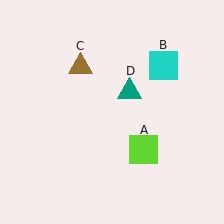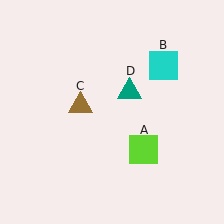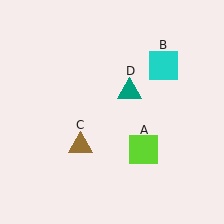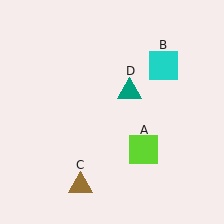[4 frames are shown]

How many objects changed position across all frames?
1 object changed position: brown triangle (object C).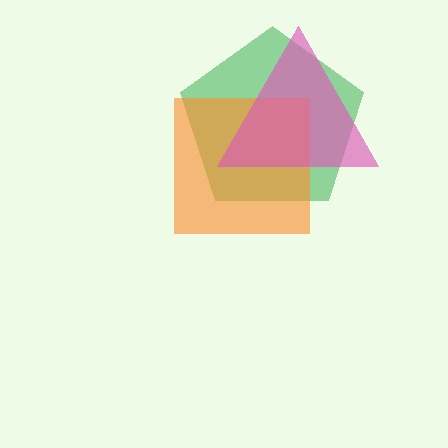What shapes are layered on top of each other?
The layered shapes are: a green pentagon, an orange square, a pink triangle.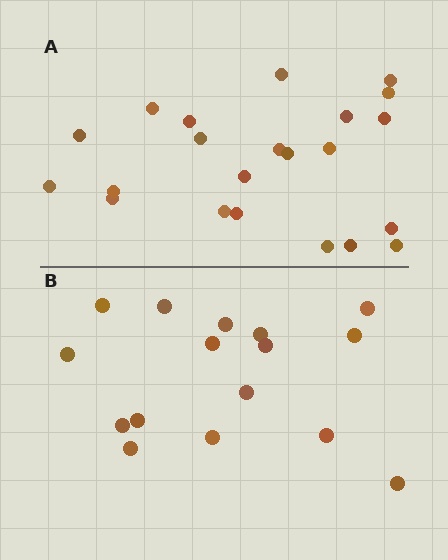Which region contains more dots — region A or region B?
Region A (the top region) has more dots.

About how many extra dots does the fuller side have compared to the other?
Region A has about 6 more dots than region B.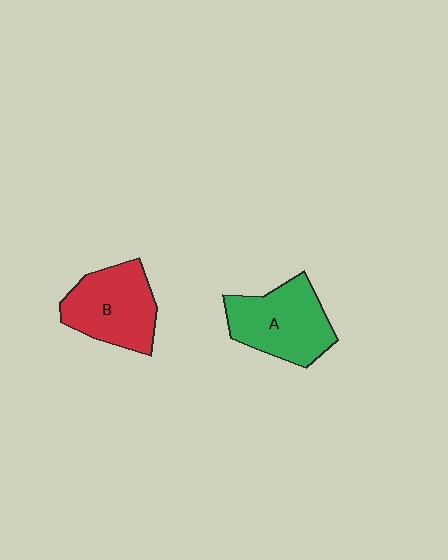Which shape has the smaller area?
Shape B (red).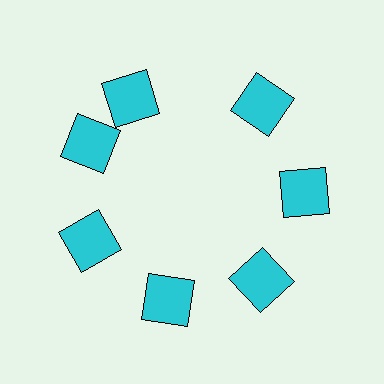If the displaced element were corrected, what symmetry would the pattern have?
It would have 7-fold rotational symmetry — the pattern would map onto itself every 51 degrees.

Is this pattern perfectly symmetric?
No. The 7 cyan squares are arranged in a ring, but one element near the 12 o'clock position is rotated out of alignment along the ring, breaking the 7-fold rotational symmetry.